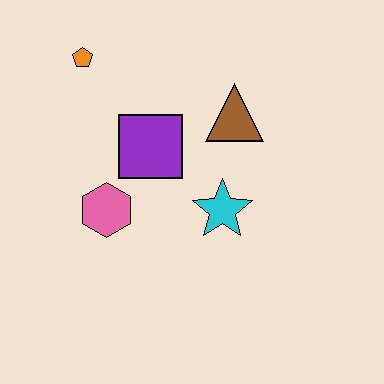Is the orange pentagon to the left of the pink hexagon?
Yes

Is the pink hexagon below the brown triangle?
Yes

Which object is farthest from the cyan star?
The orange pentagon is farthest from the cyan star.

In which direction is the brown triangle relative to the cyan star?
The brown triangle is above the cyan star.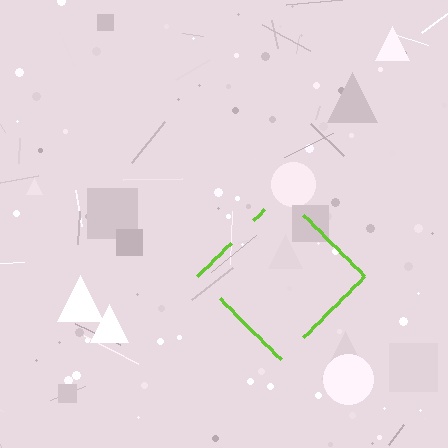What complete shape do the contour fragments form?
The contour fragments form a diamond.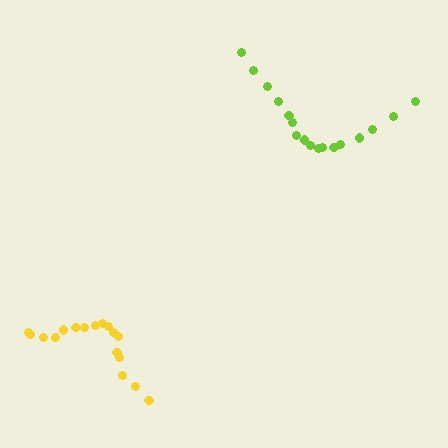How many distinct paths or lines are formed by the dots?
There are 2 distinct paths.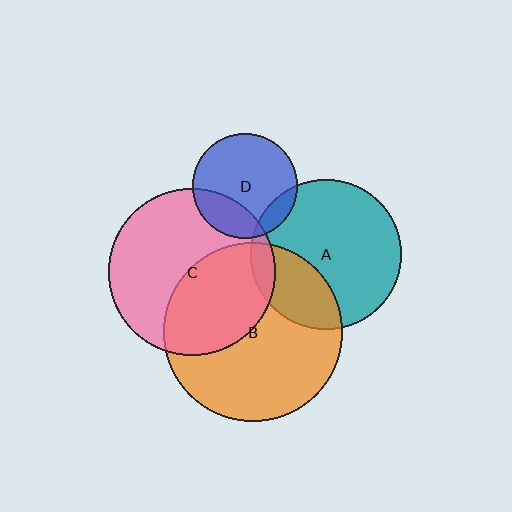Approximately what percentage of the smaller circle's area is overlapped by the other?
Approximately 30%.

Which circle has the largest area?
Circle B (orange).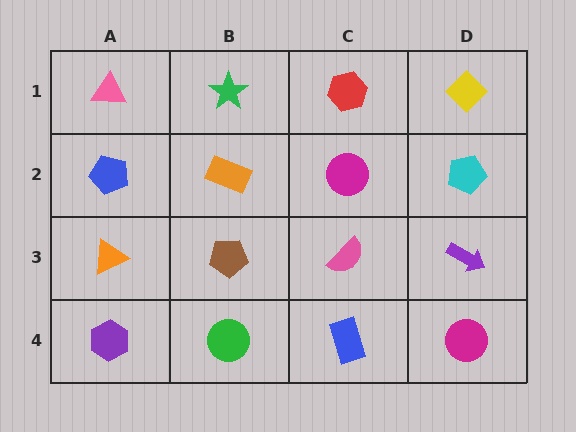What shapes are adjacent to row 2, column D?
A yellow diamond (row 1, column D), a purple arrow (row 3, column D), a magenta circle (row 2, column C).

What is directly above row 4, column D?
A purple arrow.